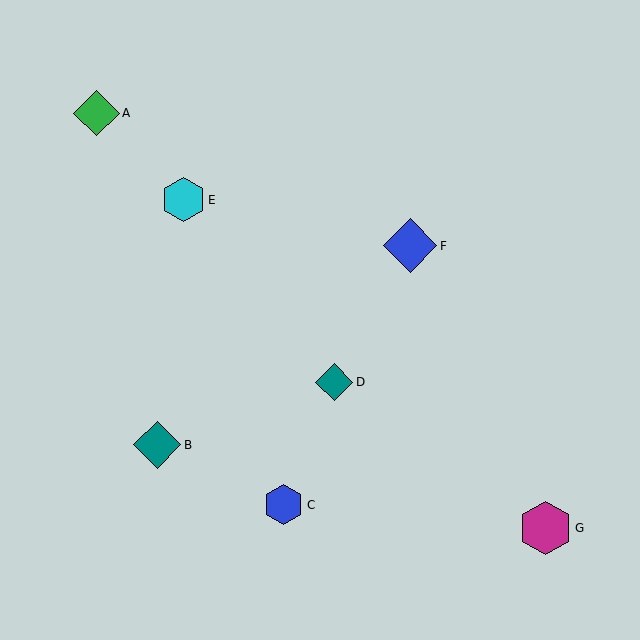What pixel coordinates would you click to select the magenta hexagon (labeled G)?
Click at (545, 528) to select the magenta hexagon G.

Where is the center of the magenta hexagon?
The center of the magenta hexagon is at (545, 528).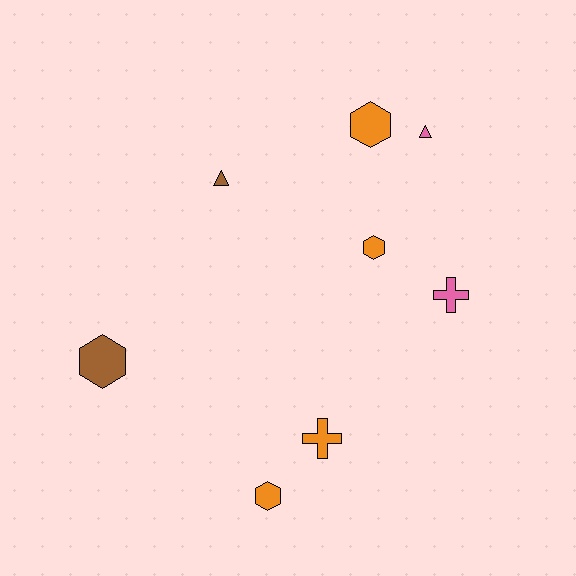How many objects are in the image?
There are 8 objects.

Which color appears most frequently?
Orange, with 4 objects.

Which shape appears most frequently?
Hexagon, with 4 objects.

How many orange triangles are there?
There are no orange triangles.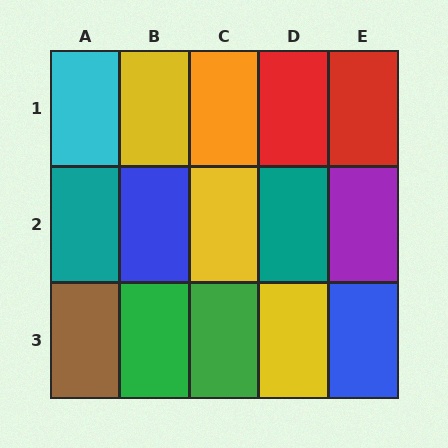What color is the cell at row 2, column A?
Teal.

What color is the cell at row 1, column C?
Orange.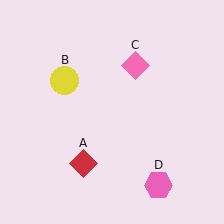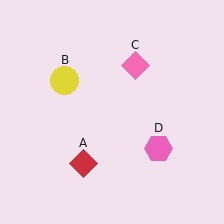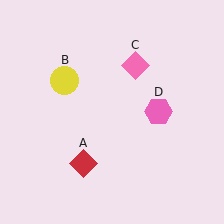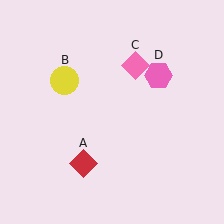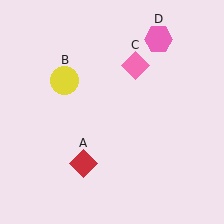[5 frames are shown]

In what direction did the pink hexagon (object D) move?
The pink hexagon (object D) moved up.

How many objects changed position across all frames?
1 object changed position: pink hexagon (object D).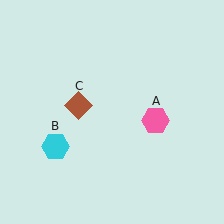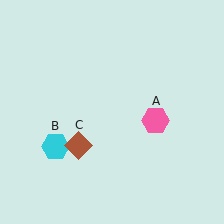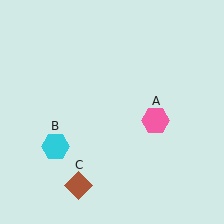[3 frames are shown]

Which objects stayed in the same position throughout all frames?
Pink hexagon (object A) and cyan hexagon (object B) remained stationary.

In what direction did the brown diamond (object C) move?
The brown diamond (object C) moved down.